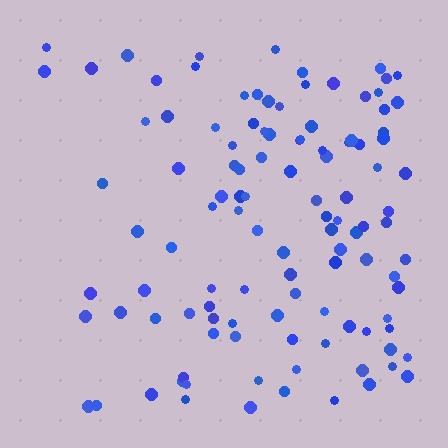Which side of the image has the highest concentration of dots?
The right.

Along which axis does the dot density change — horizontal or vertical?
Horizontal.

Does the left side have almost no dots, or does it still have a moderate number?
Still a moderate number, just noticeably fewer than the right.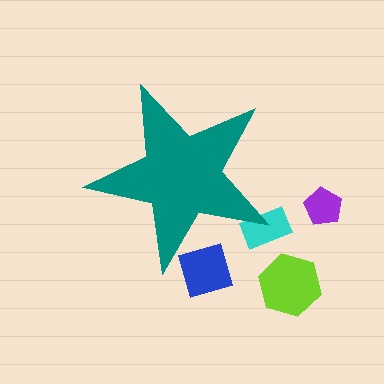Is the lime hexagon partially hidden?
No, the lime hexagon is fully visible.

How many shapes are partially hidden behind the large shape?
2 shapes are partially hidden.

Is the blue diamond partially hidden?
Yes, the blue diamond is partially hidden behind the teal star.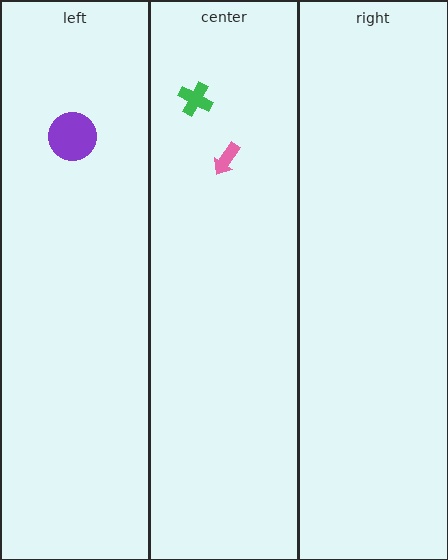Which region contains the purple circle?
The left region.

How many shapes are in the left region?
1.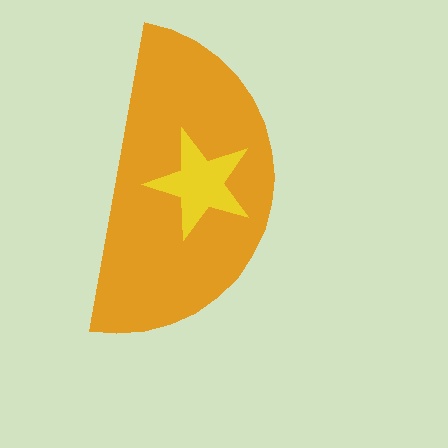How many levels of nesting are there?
2.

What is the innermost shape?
The yellow star.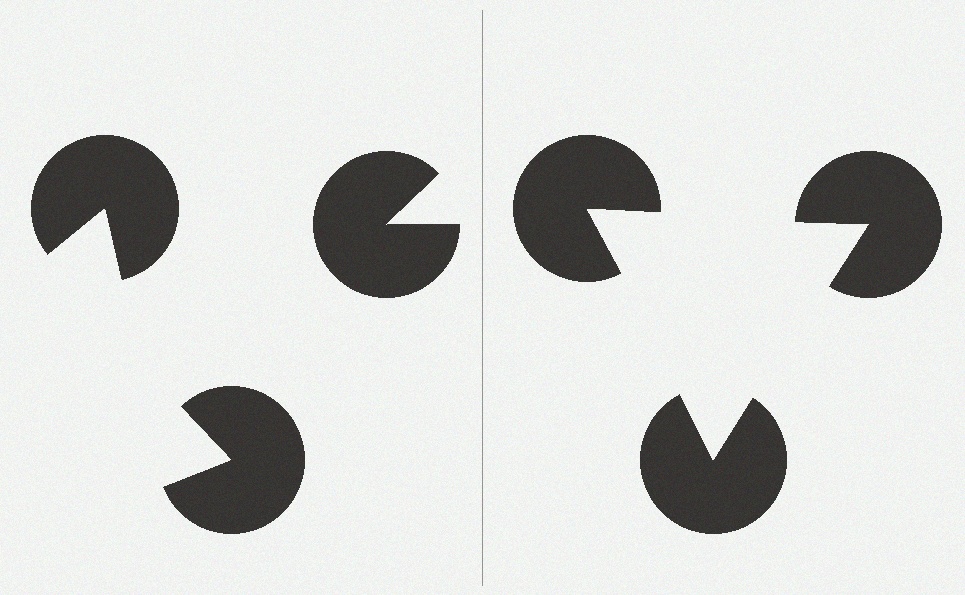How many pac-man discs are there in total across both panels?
6 — 3 on each side.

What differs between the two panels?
The pac-man discs are positioned identically on both sides; only the wedge orientations differ. On the right they align to a triangle; on the left they are misaligned.